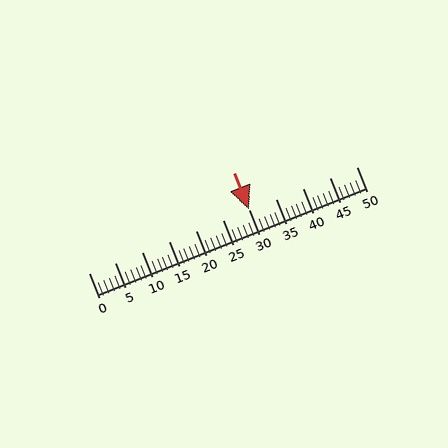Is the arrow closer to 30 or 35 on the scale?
The arrow is closer to 30.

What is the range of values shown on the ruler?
The ruler shows values from 0 to 50.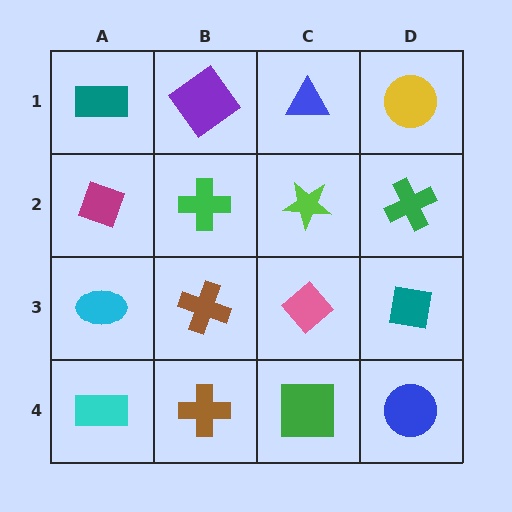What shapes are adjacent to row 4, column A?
A cyan ellipse (row 3, column A), a brown cross (row 4, column B).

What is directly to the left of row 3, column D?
A pink diamond.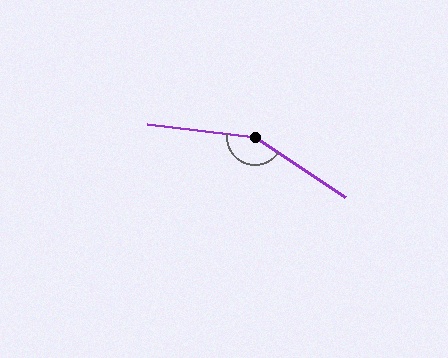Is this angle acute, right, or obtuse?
It is obtuse.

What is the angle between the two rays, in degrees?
Approximately 153 degrees.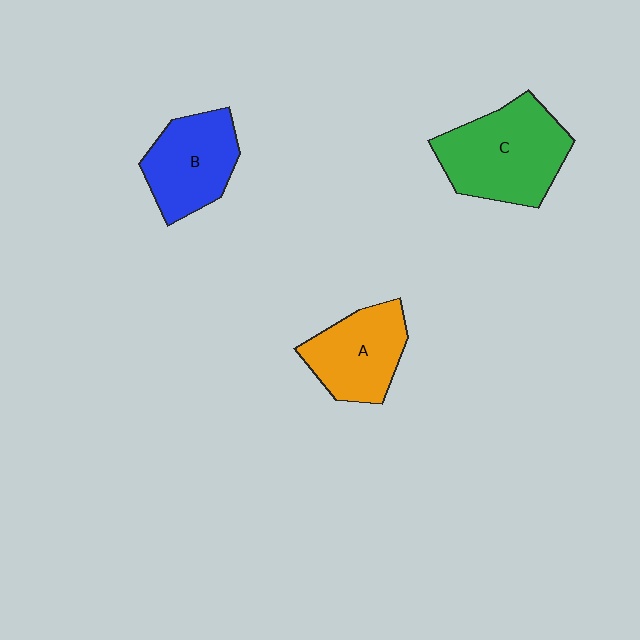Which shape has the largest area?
Shape C (green).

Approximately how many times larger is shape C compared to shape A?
Approximately 1.4 times.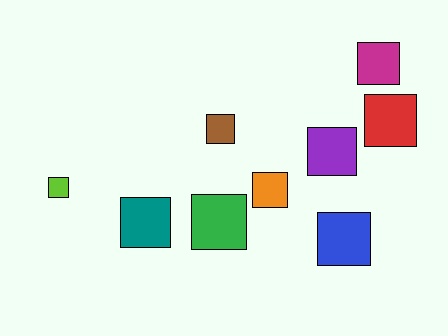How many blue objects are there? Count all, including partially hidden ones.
There is 1 blue object.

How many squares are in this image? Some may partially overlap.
There are 9 squares.